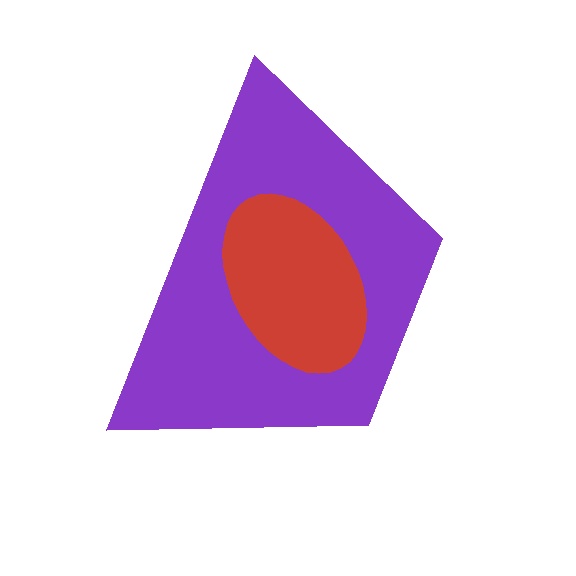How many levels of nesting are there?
2.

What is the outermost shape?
The purple trapezoid.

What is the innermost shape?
The red ellipse.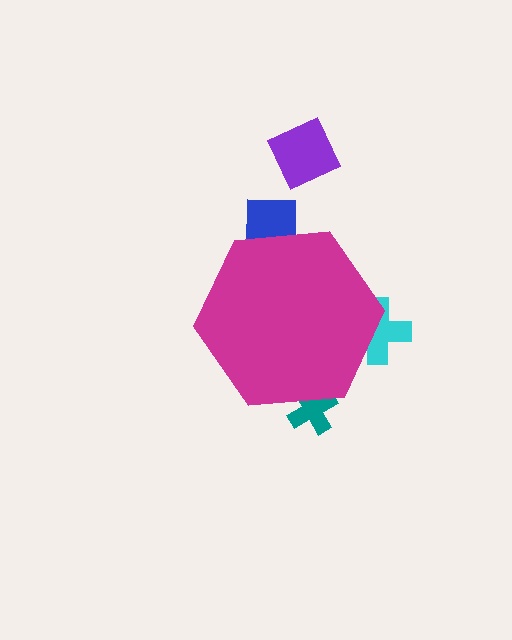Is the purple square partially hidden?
No, the purple square is fully visible.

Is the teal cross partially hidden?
Yes, the teal cross is partially hidden behind the magenta hexagon.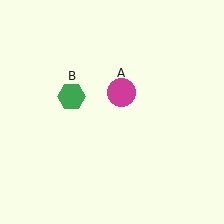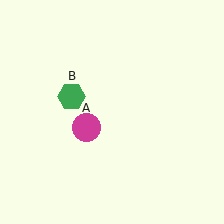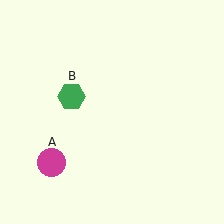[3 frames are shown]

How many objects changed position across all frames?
1 object changed position: magenta circle (object A).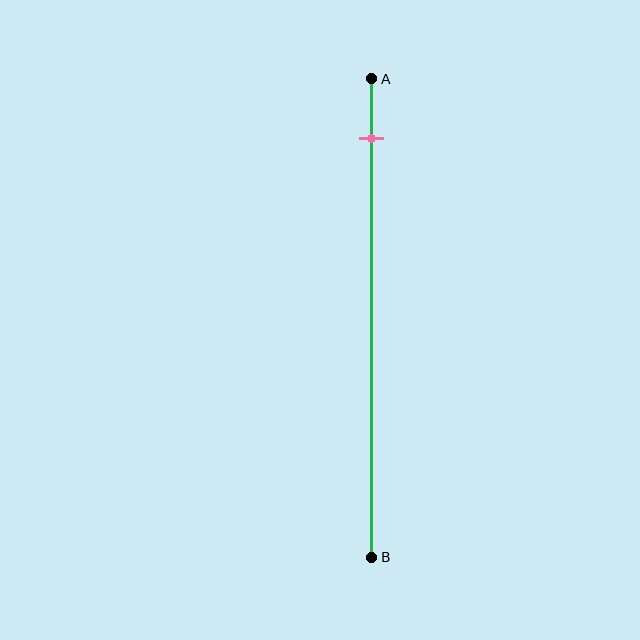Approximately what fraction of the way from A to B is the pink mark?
The pink mark is approximately 10% of the way from A to B.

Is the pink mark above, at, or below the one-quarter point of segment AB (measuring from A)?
The pink mark is above the one-quarter point of segment AB.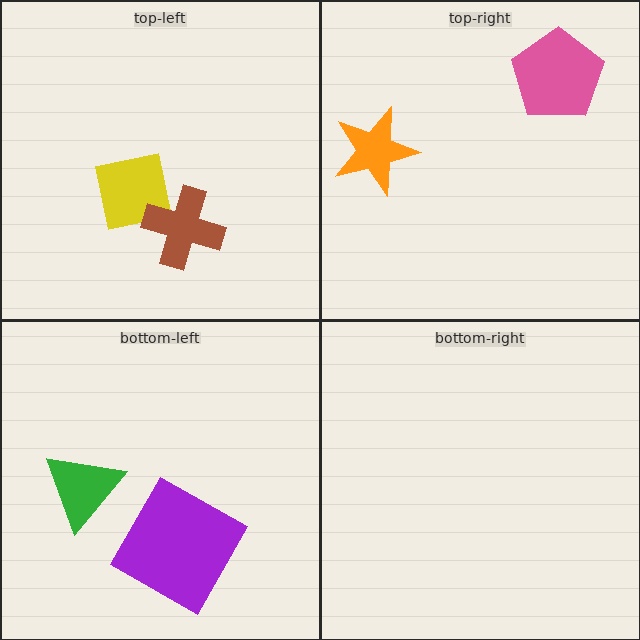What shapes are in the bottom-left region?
The purple square, the green triangle.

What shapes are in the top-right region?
The orange star, the pink pentagon.